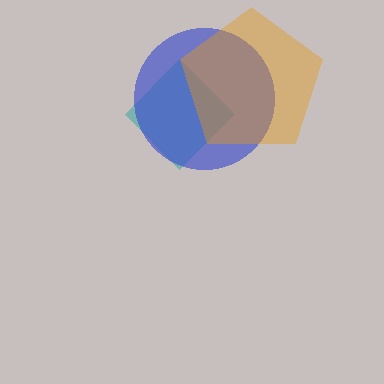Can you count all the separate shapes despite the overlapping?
Yes, there are 3 separate shapes.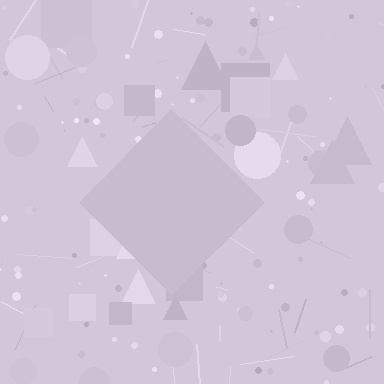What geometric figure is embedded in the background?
A diamond is embedded in the background.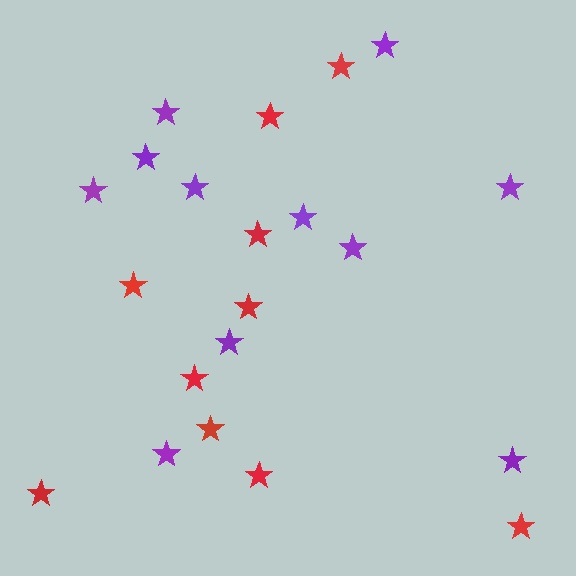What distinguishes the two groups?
There are 2 groups: one group of red stars (10) and one group of purple stars (11).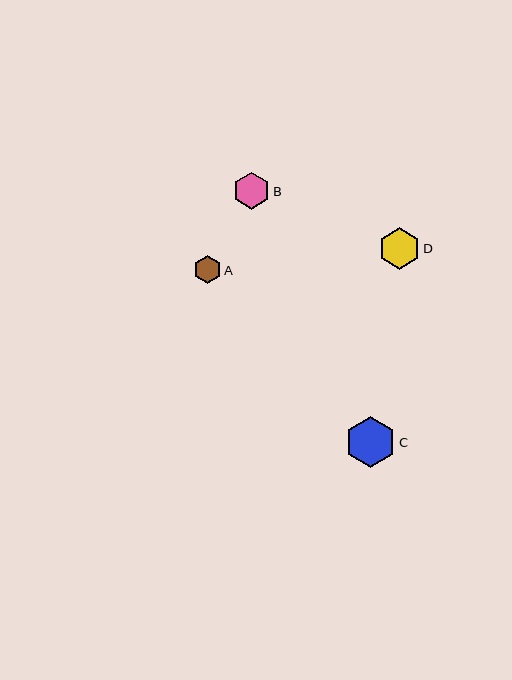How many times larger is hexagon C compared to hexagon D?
Hexagon C is approximately 1.2 times the size of hexagon D.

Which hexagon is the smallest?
Hexagon A is the smallest with a size of approximately 28 pixels.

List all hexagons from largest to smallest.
From largest to smallest: C, D, B, A.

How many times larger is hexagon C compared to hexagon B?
Hexagon C is approximately 1.4 times the size of hexagon B.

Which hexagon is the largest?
Hexagon C is the largest with a size of approximately 51 pixels.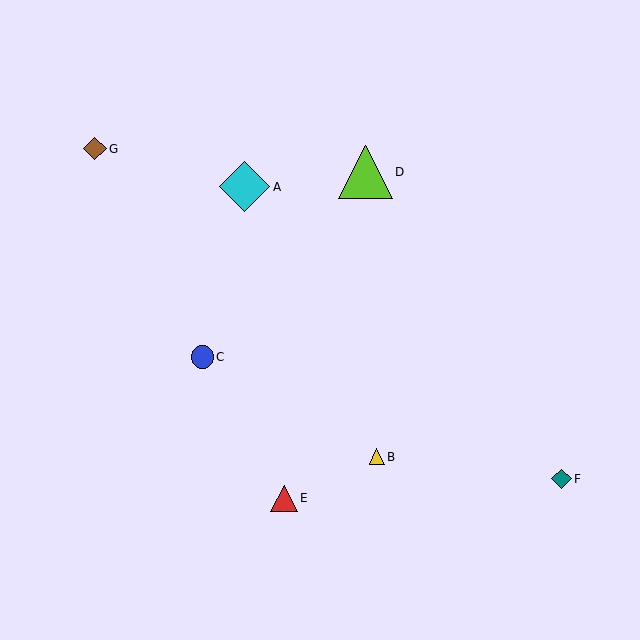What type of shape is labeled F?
Shape F is a teal diamond.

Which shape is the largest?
The lime triangle (labeled D) is the largest.